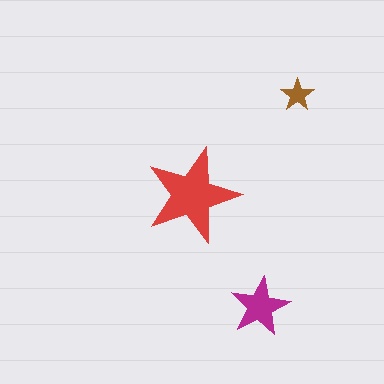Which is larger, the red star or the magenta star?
The red one.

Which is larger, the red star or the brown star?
The red one.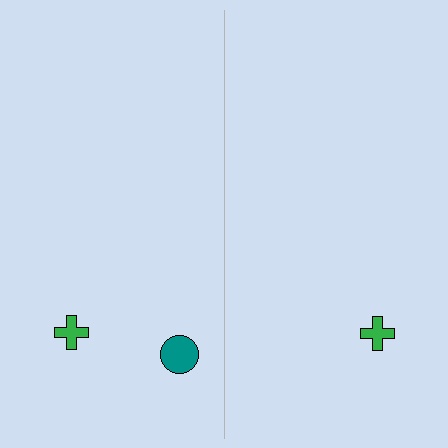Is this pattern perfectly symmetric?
No, the pattern is not perfectly symmetric. A teal circle is missing from the right side.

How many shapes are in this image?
There are 3 shapes in this image.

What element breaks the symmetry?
A teal circle is missing from the right side.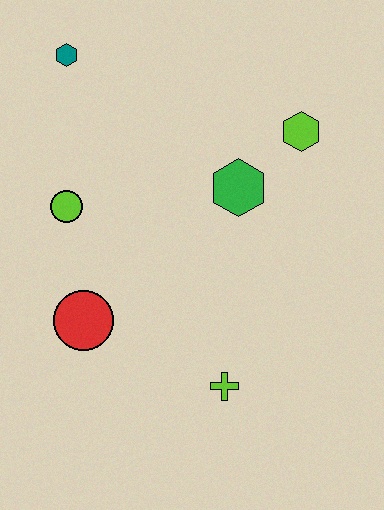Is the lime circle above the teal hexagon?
No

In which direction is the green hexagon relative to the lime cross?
The green hexagon is above the lime cross.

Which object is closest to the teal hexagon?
The lime circle is closest to the teal hexagon.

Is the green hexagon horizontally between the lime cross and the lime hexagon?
Yes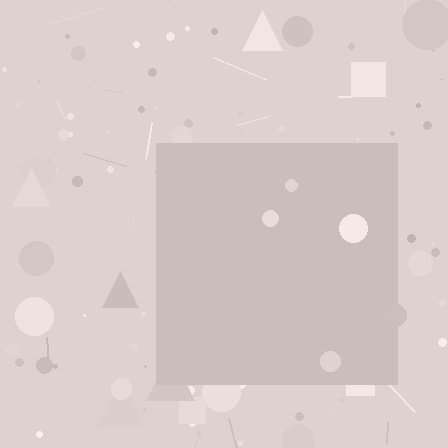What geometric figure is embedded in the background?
A square is embedded in the background.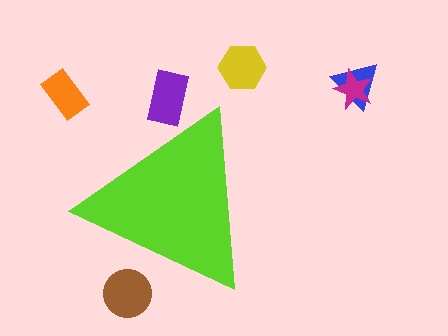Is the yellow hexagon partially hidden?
No, the yellow hexagon is fully visible.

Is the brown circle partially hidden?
Yes, the brown circle is partially hidden behind the lime triangle.